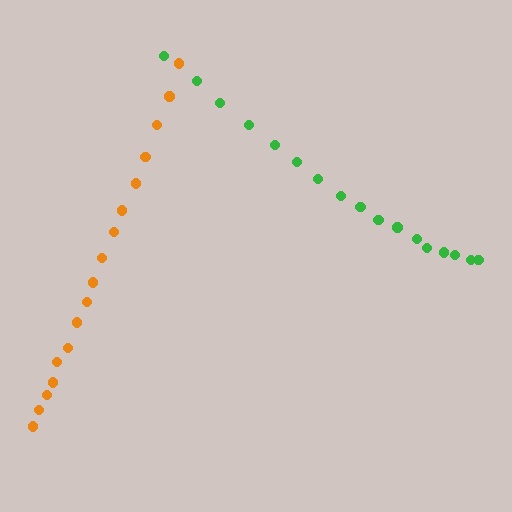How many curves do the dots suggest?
There are 2 distinct paths.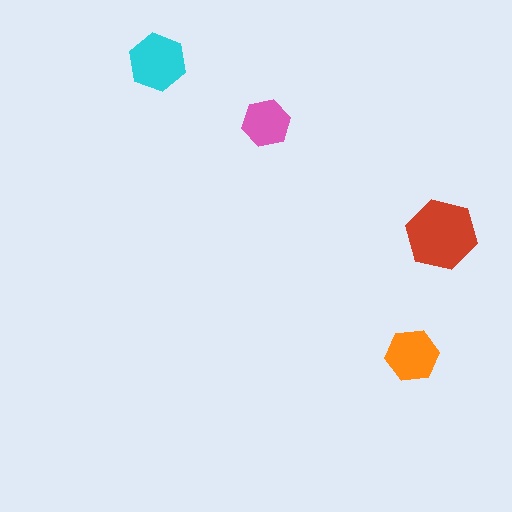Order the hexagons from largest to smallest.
the red one, the cyan one, the orange one, the pink one.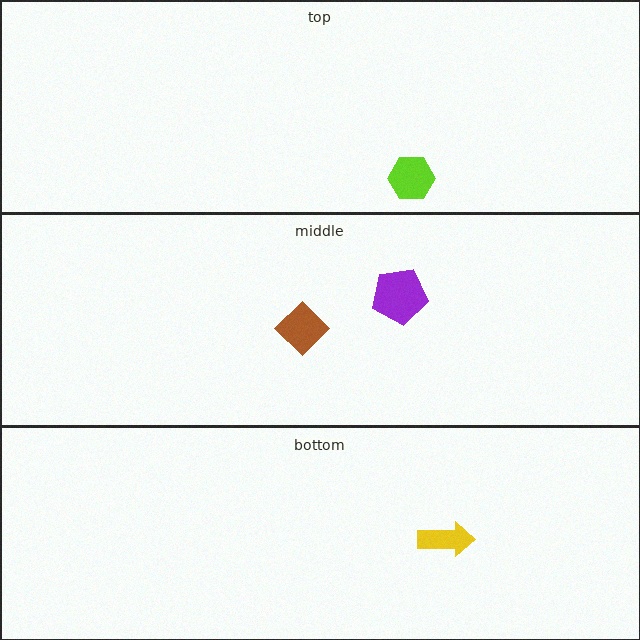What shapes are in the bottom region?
The yellow arrow.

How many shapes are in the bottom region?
1.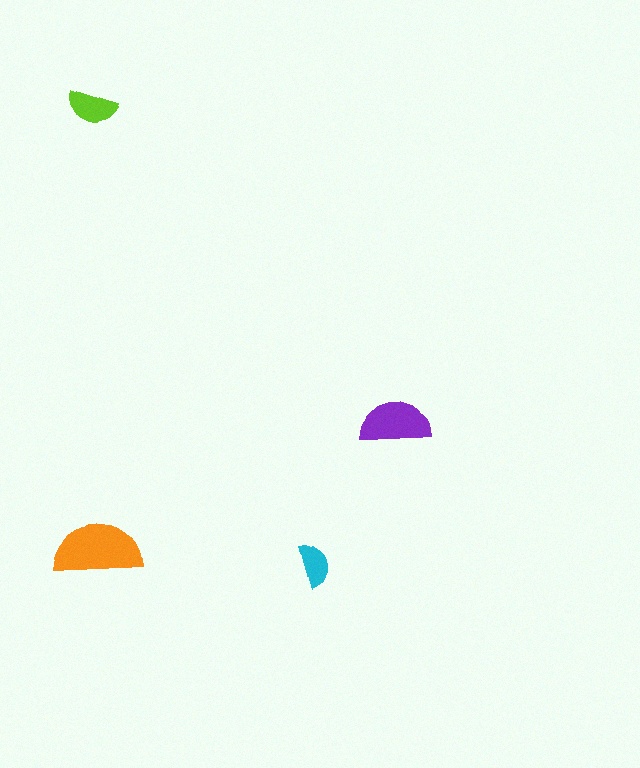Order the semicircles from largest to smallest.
the orange one, the purple one, the lime one, the cyan one.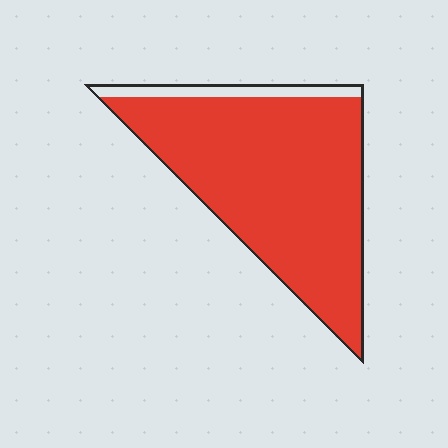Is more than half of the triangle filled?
Yes.